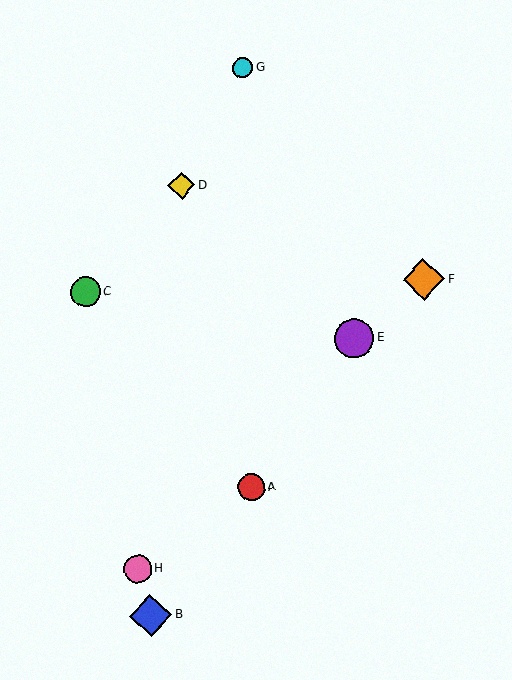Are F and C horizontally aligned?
Yes, both are at y≈279.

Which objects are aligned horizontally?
Objects C, F are aligned horizontally.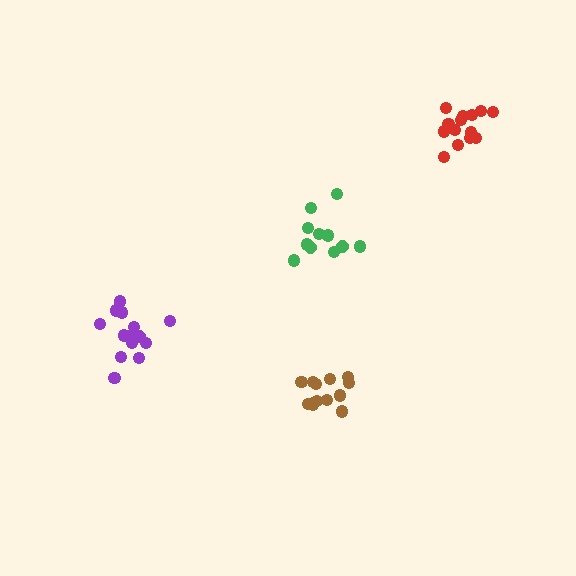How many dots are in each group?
Group 1: 11 dots, Group 2: 14 dots, Group 3: 14 dots, Group 4: 13 dots (52 total).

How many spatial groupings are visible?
There are 4 spatial groupings.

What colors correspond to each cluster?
The clusters are colored: green, purple, red, brown.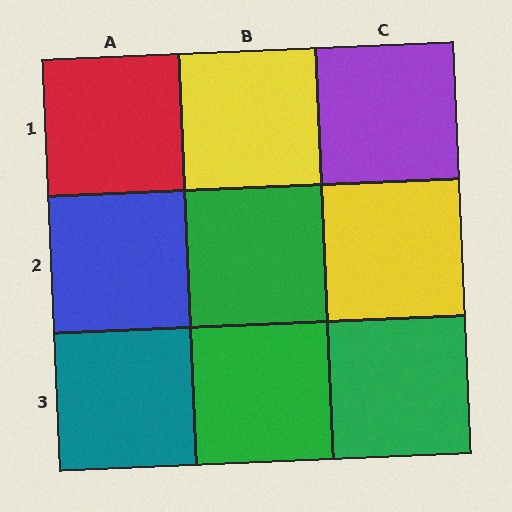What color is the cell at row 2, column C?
Yellow.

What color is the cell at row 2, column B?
Green.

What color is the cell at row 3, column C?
Green.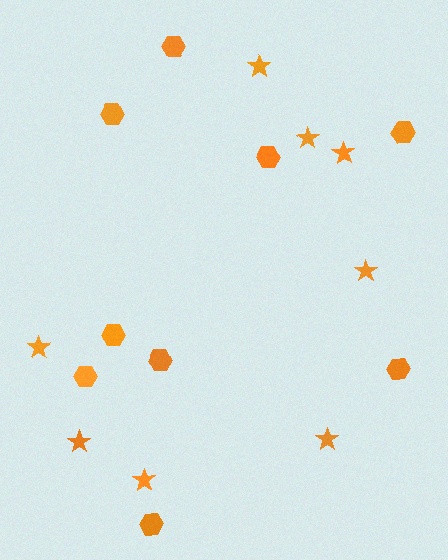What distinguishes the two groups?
There are 2 groups: one group of hexagons (9) and one group of stars (8).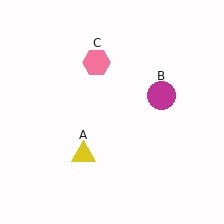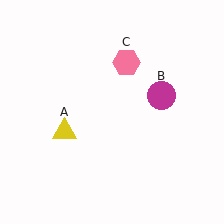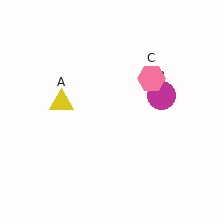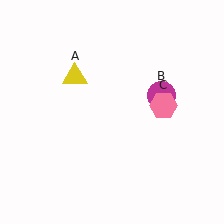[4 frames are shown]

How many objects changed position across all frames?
2 objects changed position: yellow triangle (object A), pink hexagon (object C).